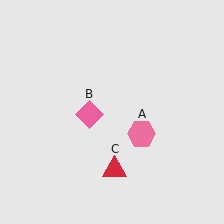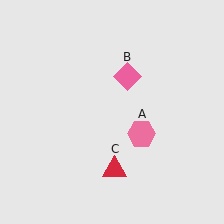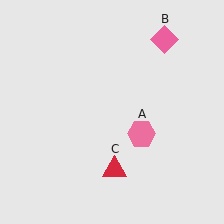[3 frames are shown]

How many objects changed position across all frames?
1 object changed position: pink diamond (object B).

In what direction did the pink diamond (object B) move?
The pink diamond (object B) moved up and to the right.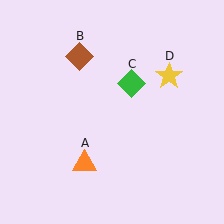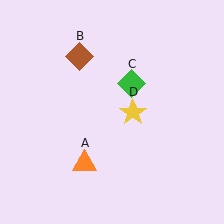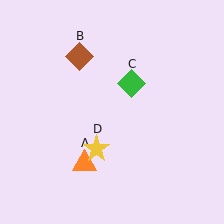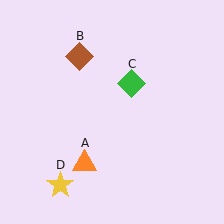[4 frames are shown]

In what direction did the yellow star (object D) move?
The yellow star (object D) moved down and to the left.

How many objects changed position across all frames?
1 object changed position: yellow star (object D).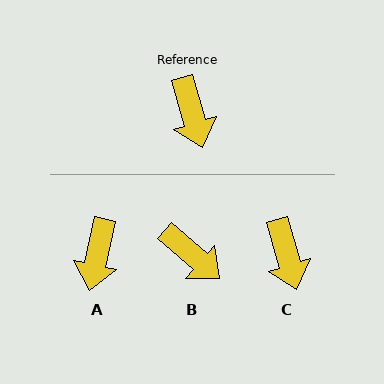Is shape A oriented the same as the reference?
No, it is off by about 28 degrees.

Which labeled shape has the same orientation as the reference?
C.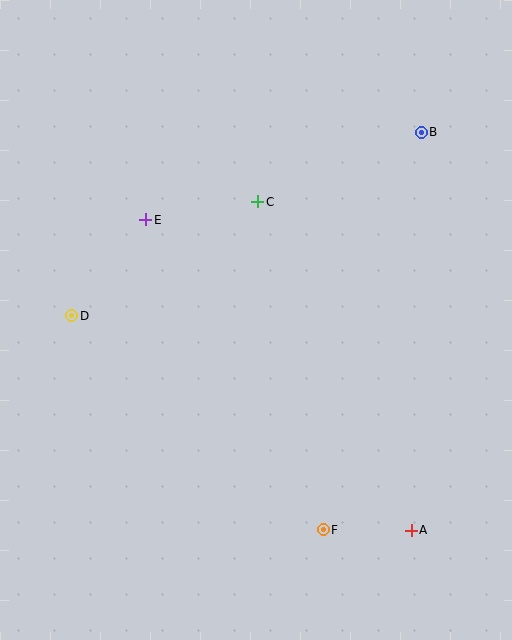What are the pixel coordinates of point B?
Point B is at (421, 132).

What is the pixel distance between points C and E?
The distance between C and E is 113 pixels.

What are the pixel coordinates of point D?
Point D is at (72, 316).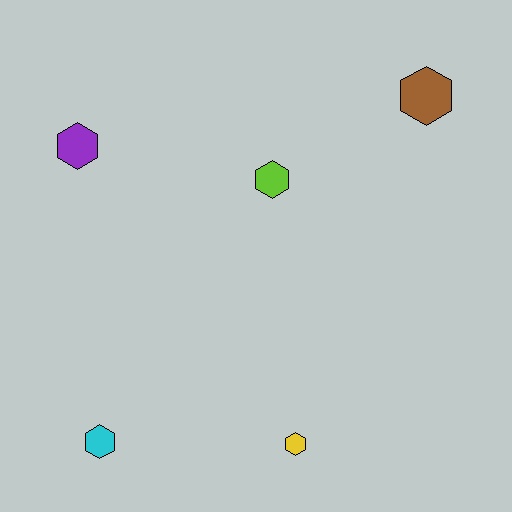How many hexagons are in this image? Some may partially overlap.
There are 5 hexagons.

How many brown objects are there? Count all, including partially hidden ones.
There is 1 brown object.